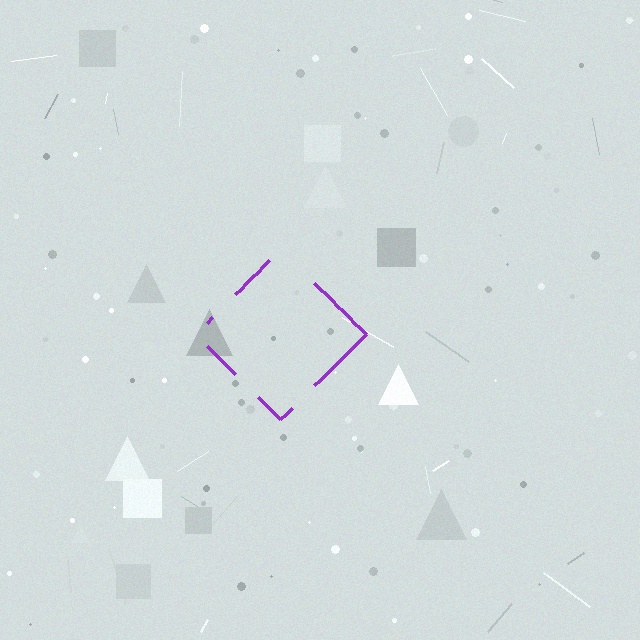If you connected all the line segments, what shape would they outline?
They would outline a diamond.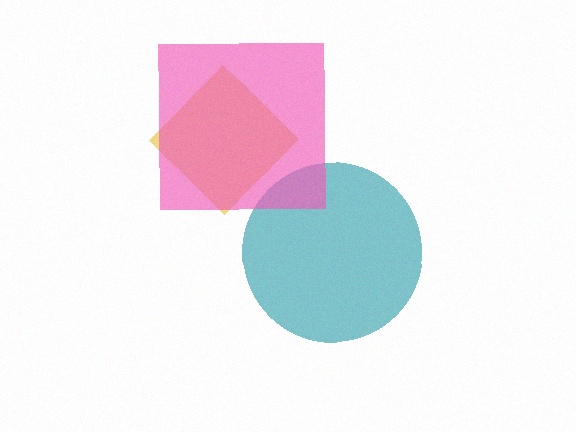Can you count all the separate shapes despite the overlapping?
Yes, there are 3 separate shapes.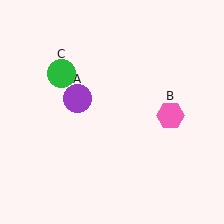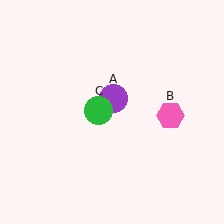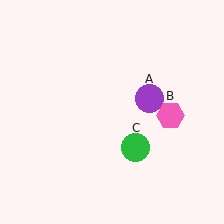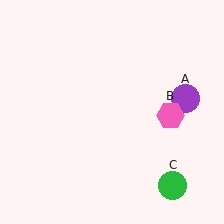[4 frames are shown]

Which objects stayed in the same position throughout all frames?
Pink hexagon (object B) remained stationary.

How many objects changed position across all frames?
2 objects changed position: purple circle (object A), green circle (object C).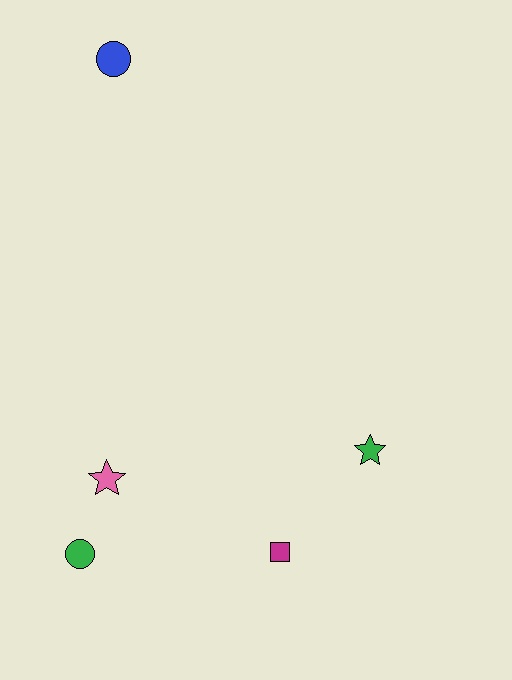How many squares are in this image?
There is 1 square.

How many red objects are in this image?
There are no red objects.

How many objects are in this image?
There are 5 objects.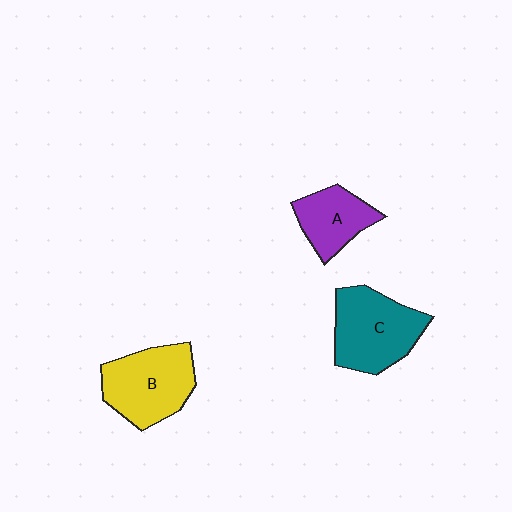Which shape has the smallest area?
Shape A (purple).